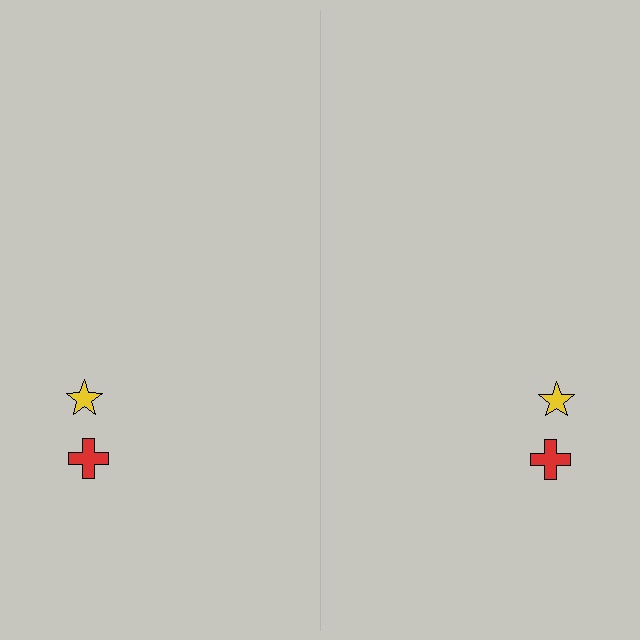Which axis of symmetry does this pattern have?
The pattern has a vertical axis of symmetry running through the center of the image.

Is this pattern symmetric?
Yes, this pattern has bilateral (reflection) symmetry.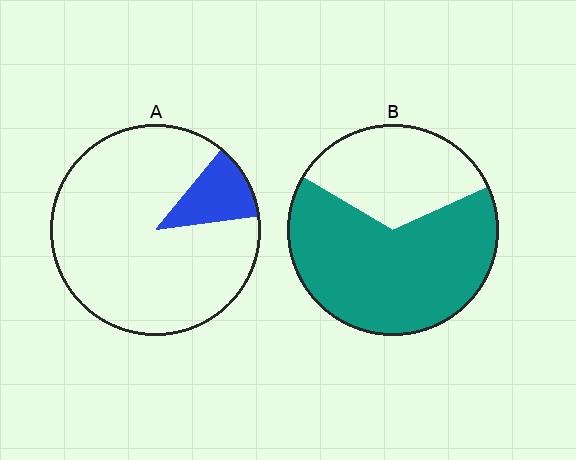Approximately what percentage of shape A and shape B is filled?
A is approximately 10% and B is approximately 65%.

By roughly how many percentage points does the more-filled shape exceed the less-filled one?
By roughly 55 percentage points (B over A).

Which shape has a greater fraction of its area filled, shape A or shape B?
Shape B.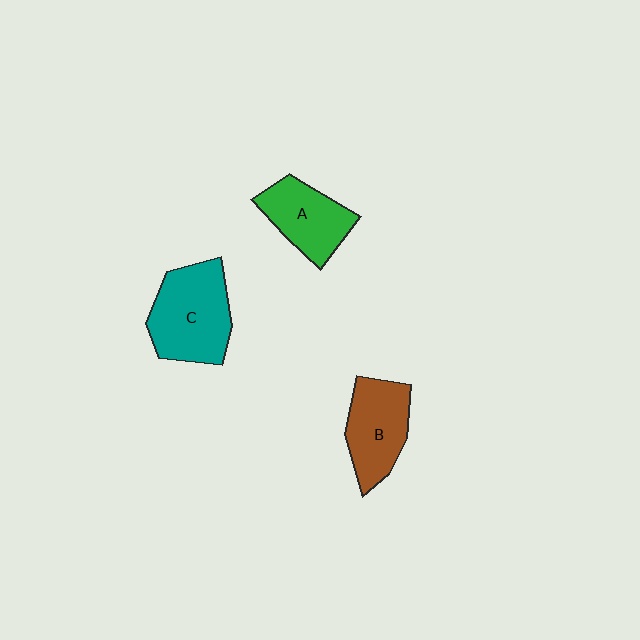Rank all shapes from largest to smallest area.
From largest to smallest: C (teal), B (brown), A (green).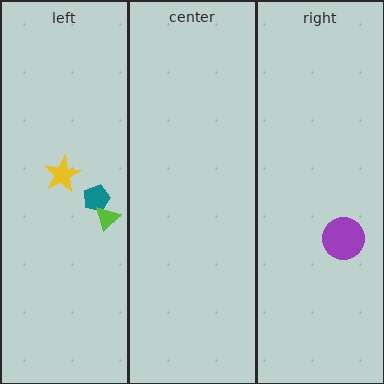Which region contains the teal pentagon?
The left region.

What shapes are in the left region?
The teal pentagon, the lime triangle, the yellow star.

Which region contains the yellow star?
The left region.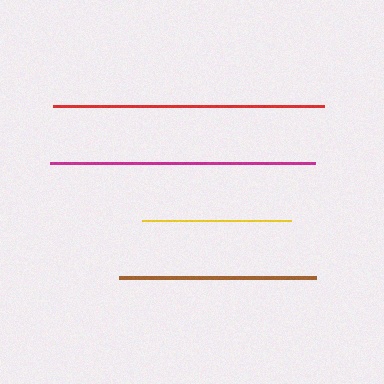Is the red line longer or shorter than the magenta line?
The red line is longer than the magenta line.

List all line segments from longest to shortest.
From longest to shortest: red, magenta, brown, yellow.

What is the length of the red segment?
The red segment is approximately 272 pixels long.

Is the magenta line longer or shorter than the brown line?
The magenta line is longer than the brown line.